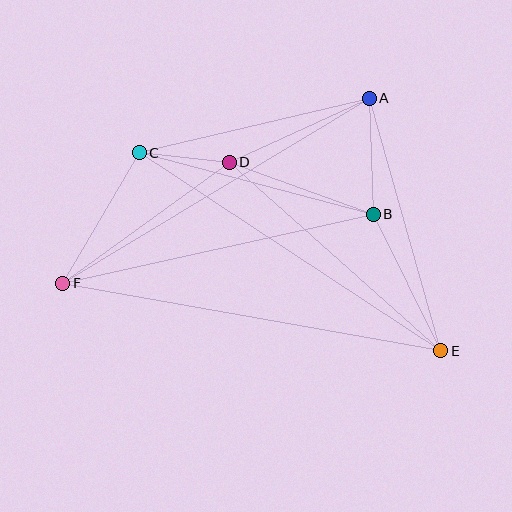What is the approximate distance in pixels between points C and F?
The distance between C and F is approximately 151 pixels.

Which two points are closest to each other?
Points C and D are closest to each other.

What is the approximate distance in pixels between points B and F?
The distance between B and F is approximately 318 pixels.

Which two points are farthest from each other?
Points E and F are farthest from each other.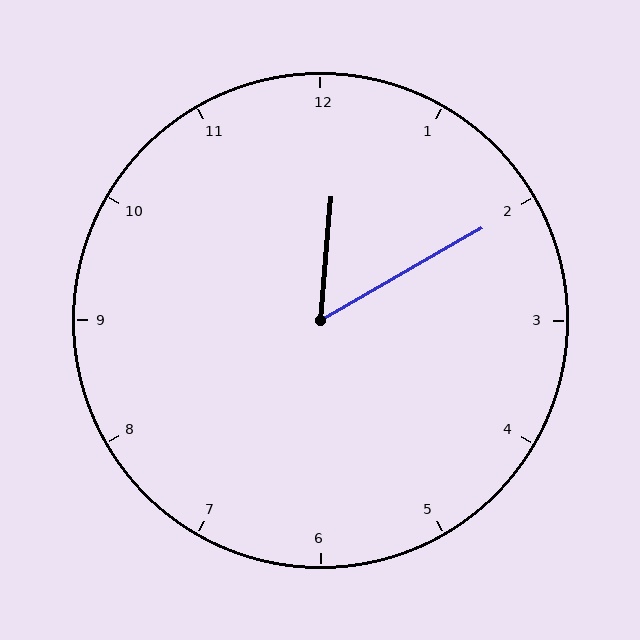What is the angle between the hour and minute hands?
Approximately 55 degrees.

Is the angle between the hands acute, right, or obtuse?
It is acute.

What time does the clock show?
12:10.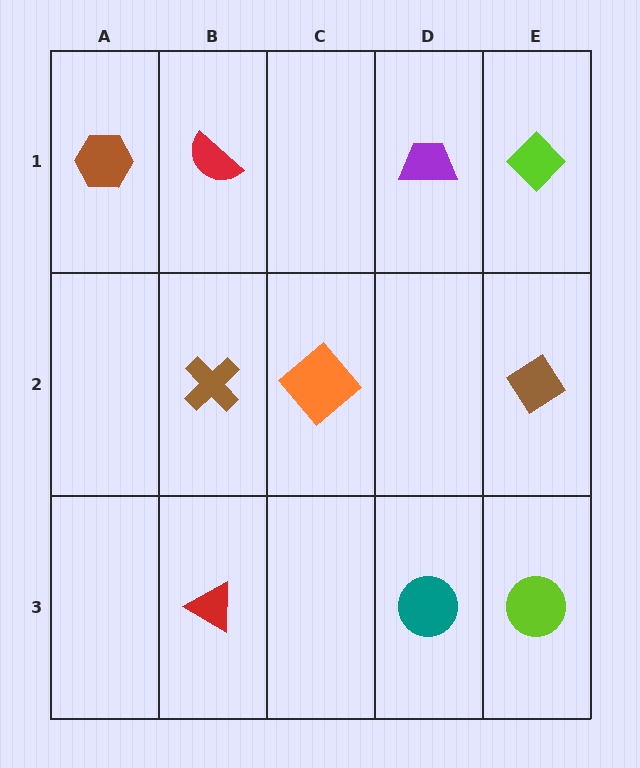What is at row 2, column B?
A brown cross.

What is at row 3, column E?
A lime circle.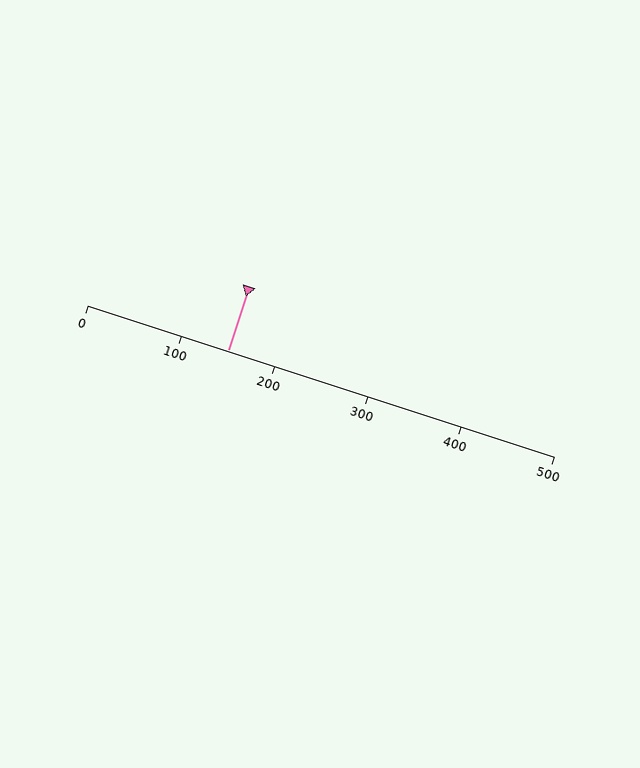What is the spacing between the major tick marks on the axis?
The major ticks are spaced 100 apart.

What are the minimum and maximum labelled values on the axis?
The axis runs from 0 to 500.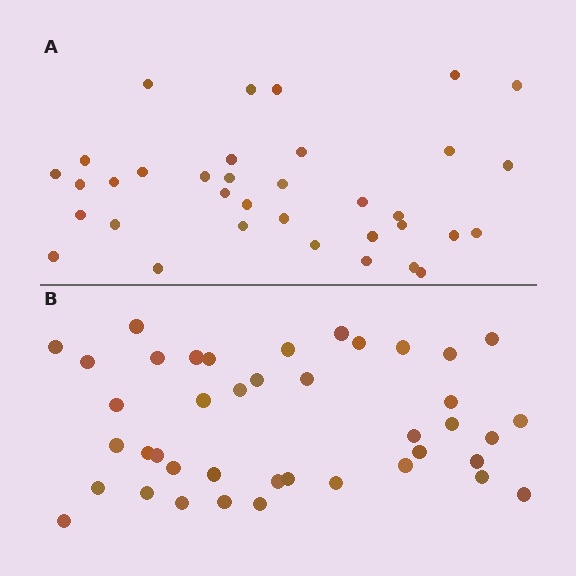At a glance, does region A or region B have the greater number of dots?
Region B (the bottom region) has more dots.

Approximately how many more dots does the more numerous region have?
Region B has about 6 more dots than region A.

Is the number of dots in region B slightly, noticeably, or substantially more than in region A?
Region B has only slightly more — the two regions are fairly close. The ratio is roughly 1.2 to 1.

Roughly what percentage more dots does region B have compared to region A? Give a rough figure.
About 15% more.